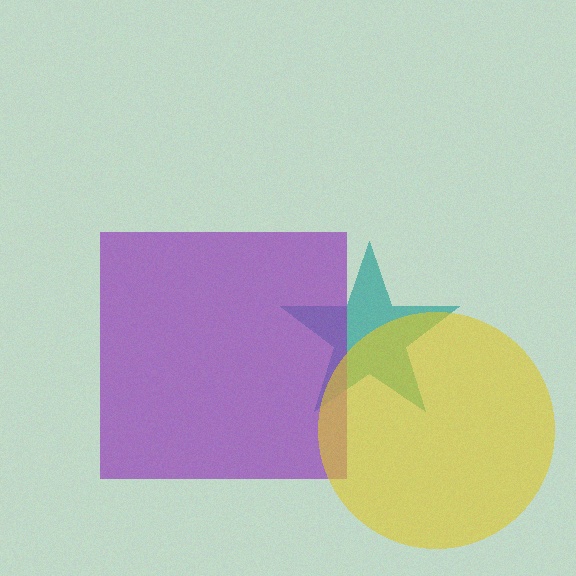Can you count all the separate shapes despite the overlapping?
Yes, there are 3 separate shapes.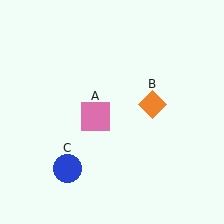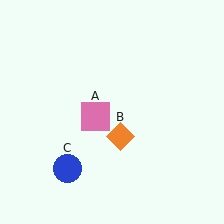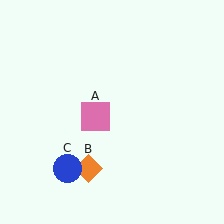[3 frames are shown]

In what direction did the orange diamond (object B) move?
The orange diamond (object B) moved down and to the left.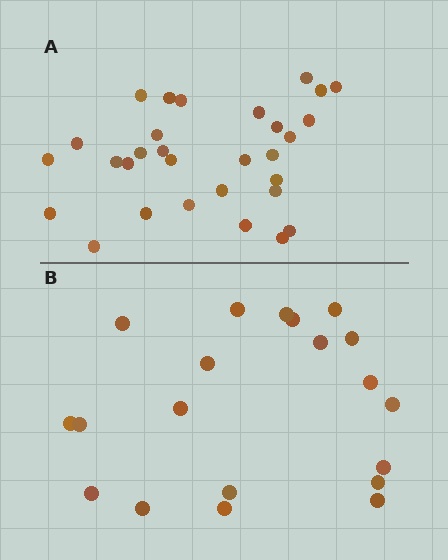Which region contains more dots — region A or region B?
Region A (the top region) has more dots.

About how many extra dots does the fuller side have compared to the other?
Region A has roughly 10 or so more dots than region B.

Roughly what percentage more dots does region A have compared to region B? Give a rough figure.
About 50% more.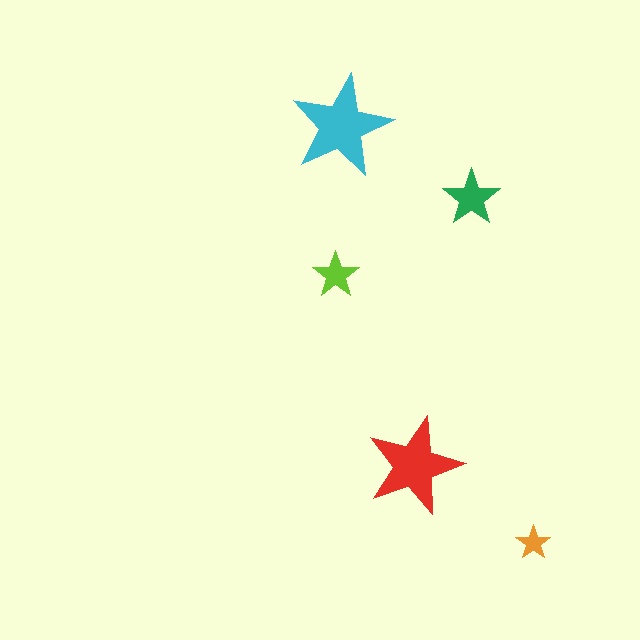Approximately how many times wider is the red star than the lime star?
About 2 times wider.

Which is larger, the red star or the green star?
The red one.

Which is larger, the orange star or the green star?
The green one.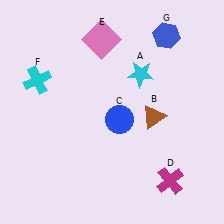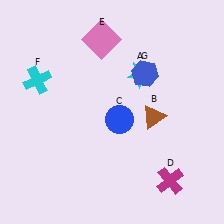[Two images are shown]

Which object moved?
The blue hexagon (G) moved down.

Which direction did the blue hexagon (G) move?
The blue hexagon (G) moved down.